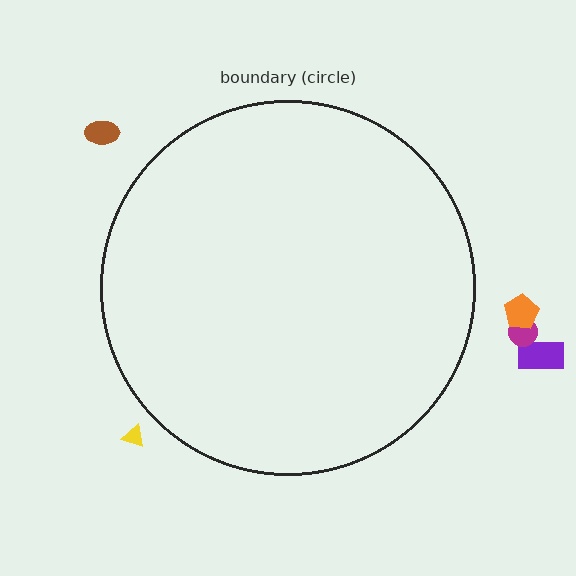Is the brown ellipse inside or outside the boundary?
Outside.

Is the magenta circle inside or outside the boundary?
Outside.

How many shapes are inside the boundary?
0 inside, 5 outside.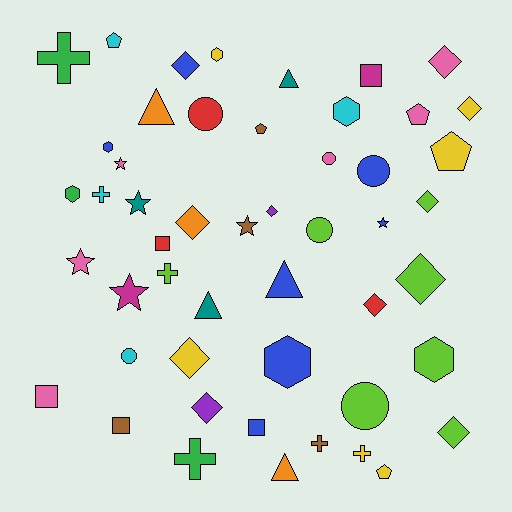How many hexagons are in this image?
There are 6 hexagons.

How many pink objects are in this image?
There are 6 pink objects.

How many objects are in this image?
There are 50 objects.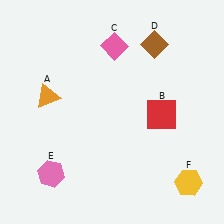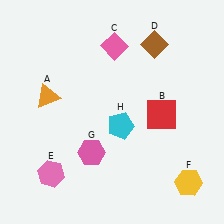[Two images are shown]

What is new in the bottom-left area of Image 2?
A pink hexagon (G) was added in the bottom-left area of Image 2.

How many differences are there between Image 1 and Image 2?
There are 2 differences between the two images.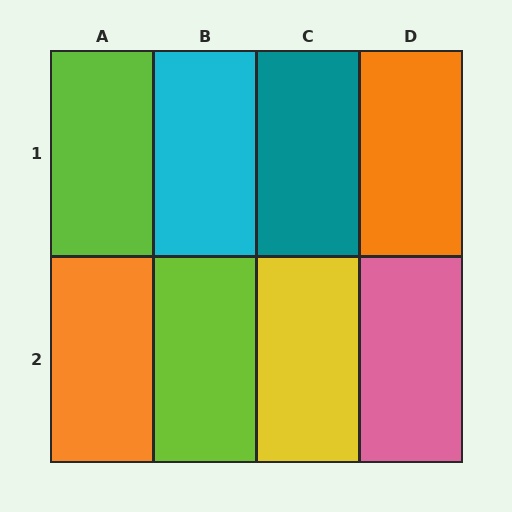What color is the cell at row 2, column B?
Lime.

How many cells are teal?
1 cell is teal.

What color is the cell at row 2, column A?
Orange.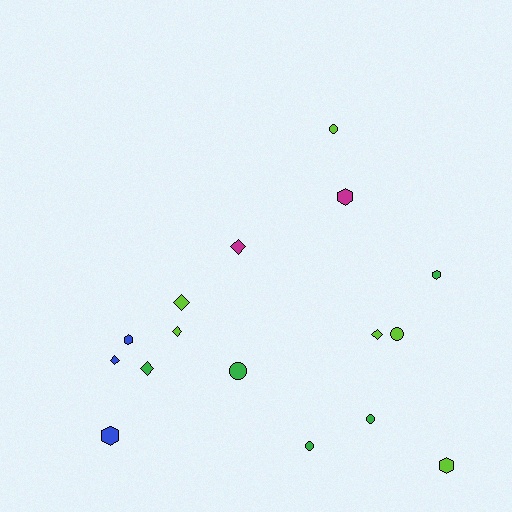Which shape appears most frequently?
Diamond, with 6 objects.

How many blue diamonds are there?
There is 1 blue diamond.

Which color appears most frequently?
Lime, with 6 objects.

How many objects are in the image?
There are 16 objects.